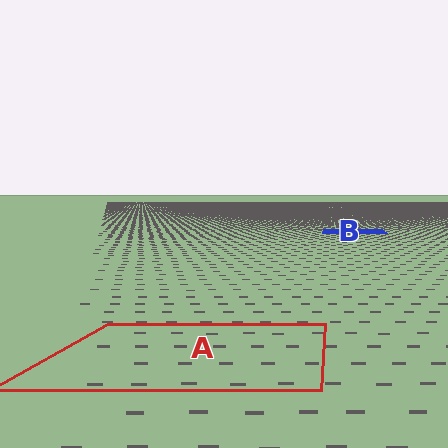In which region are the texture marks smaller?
The texture marks are smaller in region B, because it is farther away.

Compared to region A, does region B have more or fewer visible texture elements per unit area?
Region B has more texture elements per unit area — they are packed more densely because it is farther away.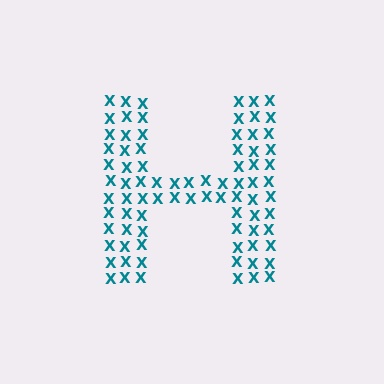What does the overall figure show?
The overall figure shows the letter H.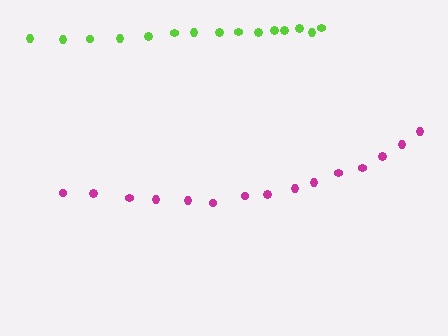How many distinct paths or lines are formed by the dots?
There are 2 distinct paths.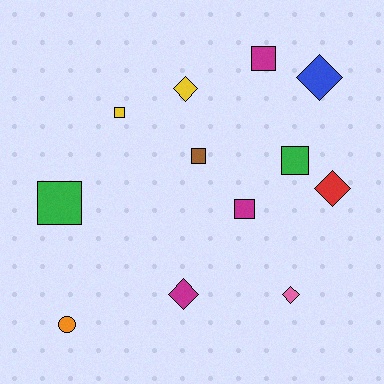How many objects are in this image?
There are 12 objects.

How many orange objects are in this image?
There is 1 orange object.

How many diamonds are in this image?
There are 5 diamonds.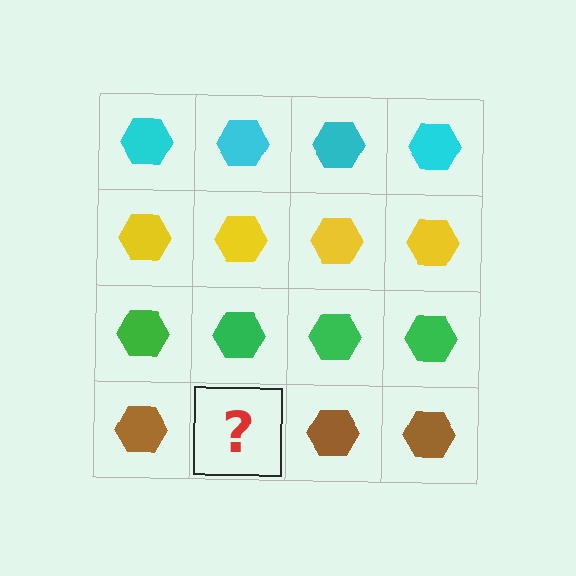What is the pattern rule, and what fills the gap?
The rule is that each row has a consistent color. The gap should be filled with a brown hexagon.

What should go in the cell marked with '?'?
The missing cell should contain a brown hexagon.